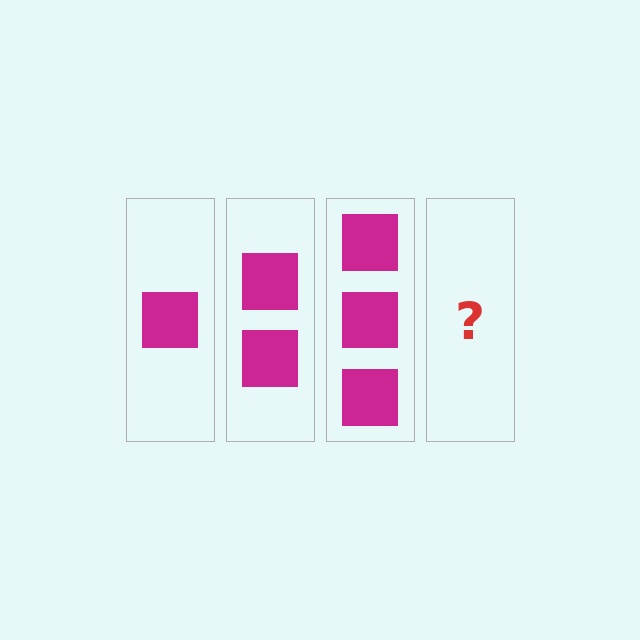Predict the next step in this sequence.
The next step is 4 squares.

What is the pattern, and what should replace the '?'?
The pattern is that each step adds one more square. The '?' should be 4 squares.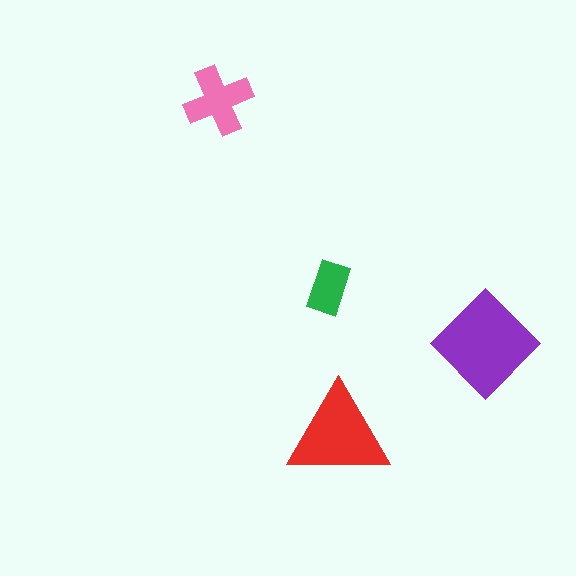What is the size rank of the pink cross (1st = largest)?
3rd.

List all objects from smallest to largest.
The green rectangle, the pink cross, the red triangle, the purple diamond.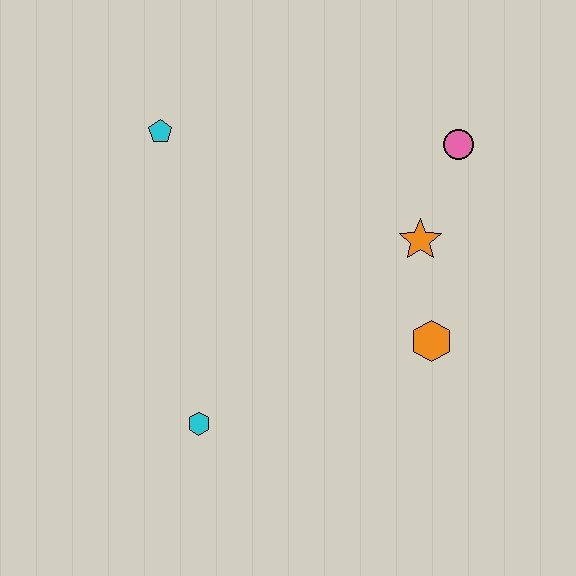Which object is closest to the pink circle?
The orange star is closest to the pink circle.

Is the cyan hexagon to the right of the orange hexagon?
No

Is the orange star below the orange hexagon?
No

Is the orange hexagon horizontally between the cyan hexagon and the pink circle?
Yes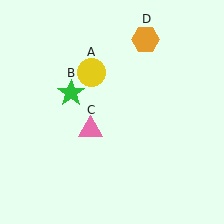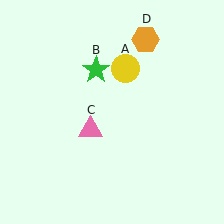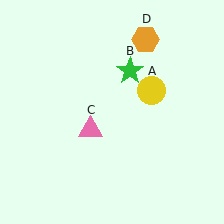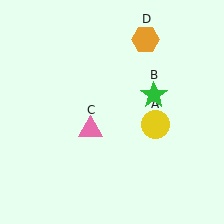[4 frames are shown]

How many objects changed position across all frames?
2 objects changed position: yellow circle (object A), green star (object B).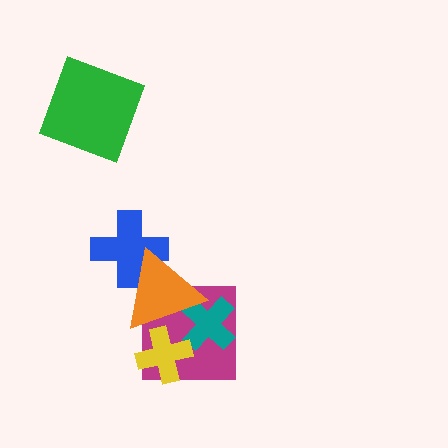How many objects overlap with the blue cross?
1 object overlaps with the blue cross.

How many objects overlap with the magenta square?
3 objects overlap with the magenta square.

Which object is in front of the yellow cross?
The orange triangle is in front of the yellow cross.